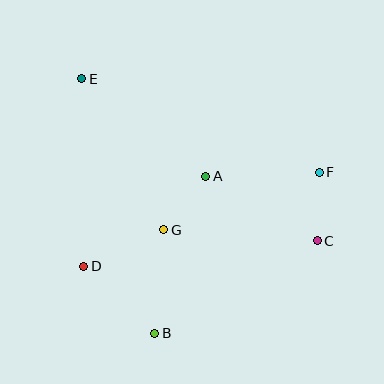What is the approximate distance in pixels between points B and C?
The distance between B and C is approximately 187 pixels.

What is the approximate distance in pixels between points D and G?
The distance between D and G is approximately 88 pixels.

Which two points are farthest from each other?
Points C and E are farthest from each other.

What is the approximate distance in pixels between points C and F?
The distance between C and F is approximately 69 pixels.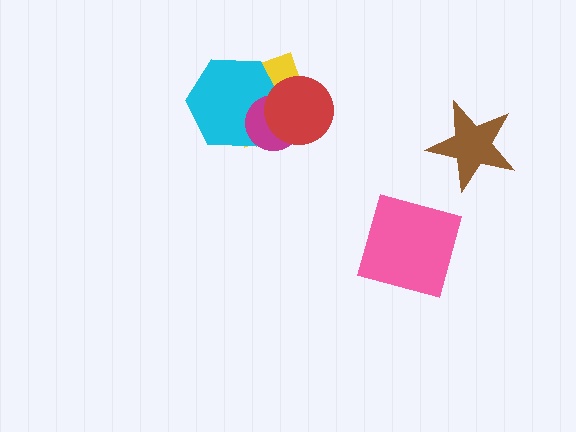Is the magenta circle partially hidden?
Yes, it is partially covered by another shape.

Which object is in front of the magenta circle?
The red circle is in front of the magenta circle.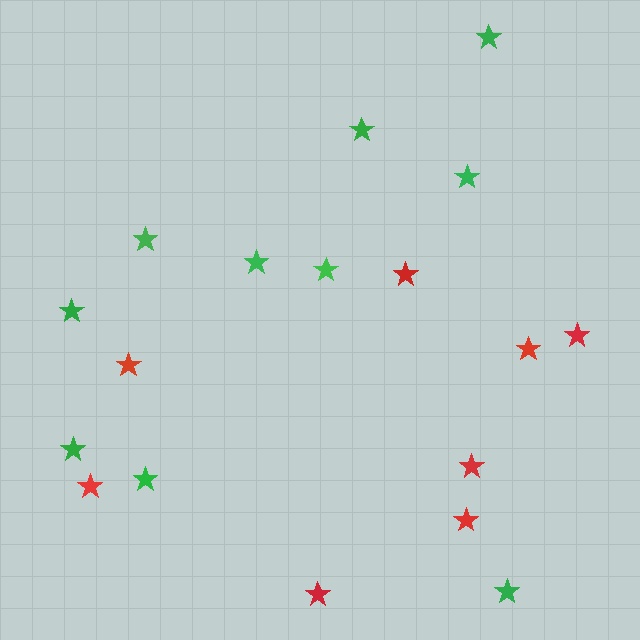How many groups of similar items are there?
There are 2 groups: one group of red stars (8) and one group of green stars (10).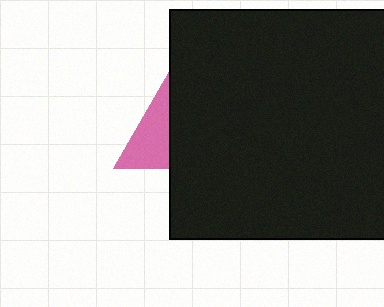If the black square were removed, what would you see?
You would see the complete pink triangle.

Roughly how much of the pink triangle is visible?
A small part of it is visible (roughly 44%).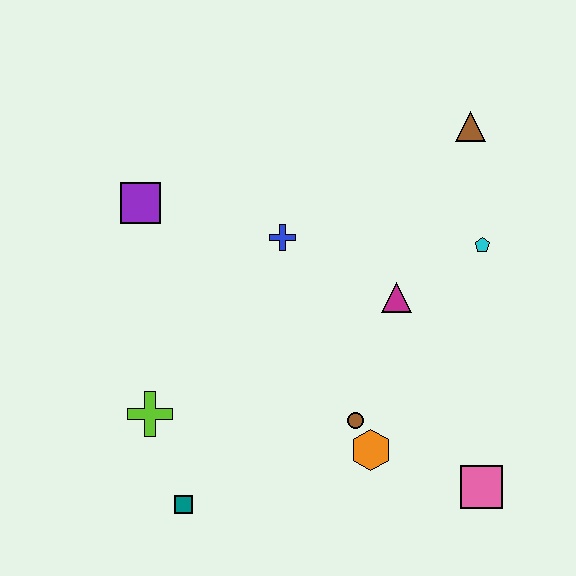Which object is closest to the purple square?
The blue cross is closest to the purple square.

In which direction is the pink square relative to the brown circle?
The pink square is to the right of the brown circle.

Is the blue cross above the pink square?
Yes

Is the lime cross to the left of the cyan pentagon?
Yes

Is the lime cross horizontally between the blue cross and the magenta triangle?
No